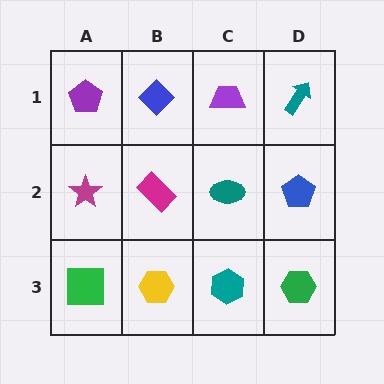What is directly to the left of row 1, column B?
A purple pentagon.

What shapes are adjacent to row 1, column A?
A magenta star (row 2, column A), a blue diamond (row 1, column B).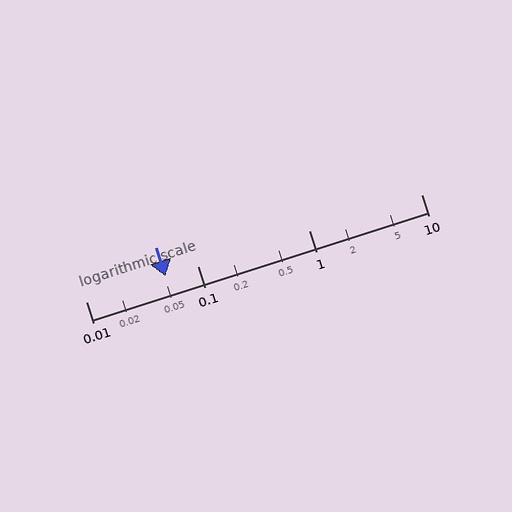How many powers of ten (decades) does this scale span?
The scale spans 3 decades, from 0.01 to 10.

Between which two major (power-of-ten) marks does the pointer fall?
The pointer is between 0.01 and 0.1.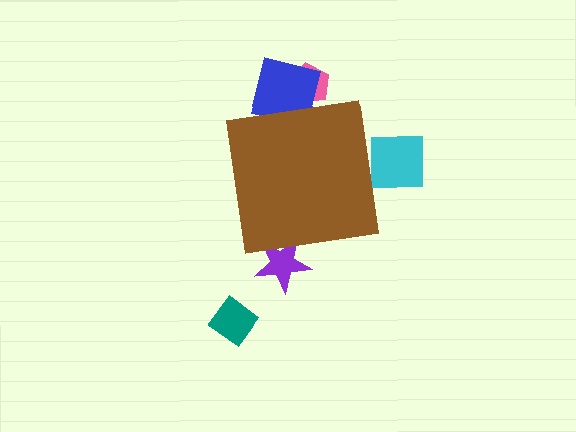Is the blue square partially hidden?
Yes, the blue square is partially hidden behind the brown square.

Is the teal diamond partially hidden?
No, the teal diamond is fully visible.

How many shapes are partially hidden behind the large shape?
4 shapes are partially hidden.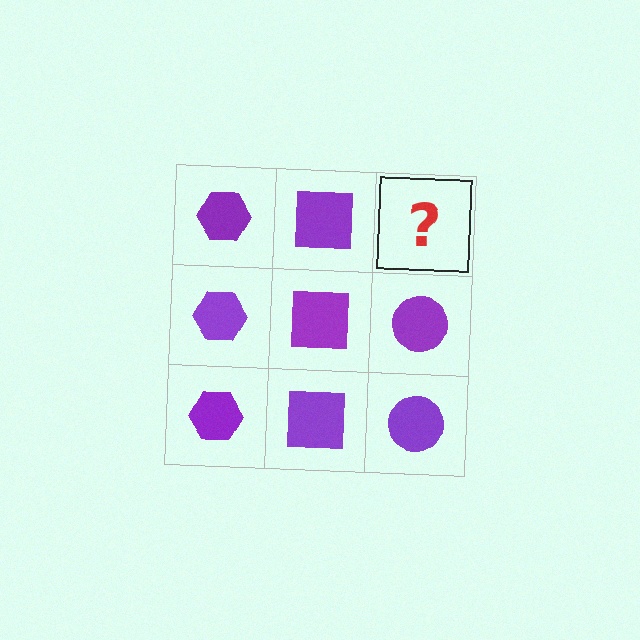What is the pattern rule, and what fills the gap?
The rule is that each column has a consistent shape. The gap should be filled with a purple circle.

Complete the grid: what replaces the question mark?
The question mark should be replaced with a purple circle.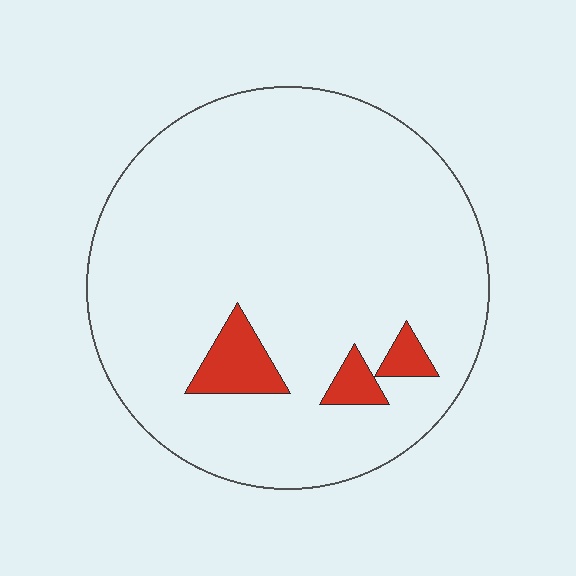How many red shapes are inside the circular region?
3.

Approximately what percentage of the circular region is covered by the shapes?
Approximately 5%.